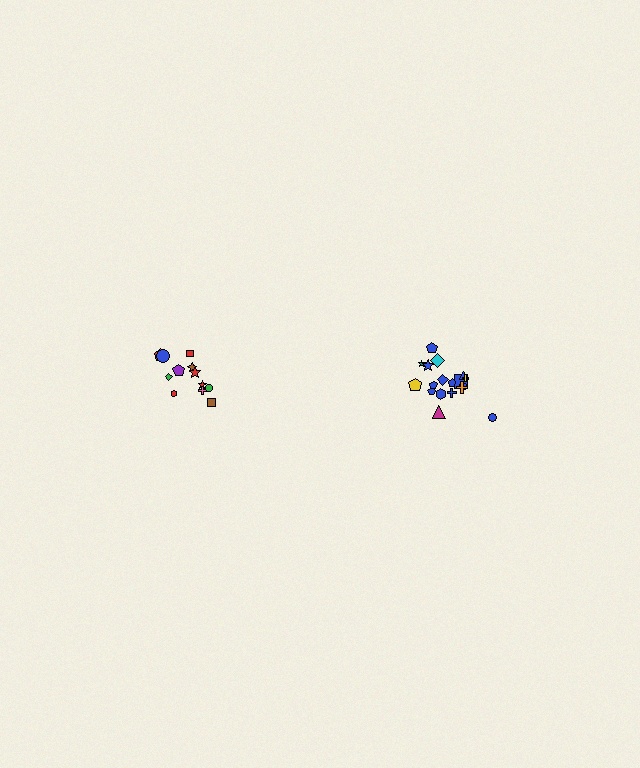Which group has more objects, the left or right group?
The right group.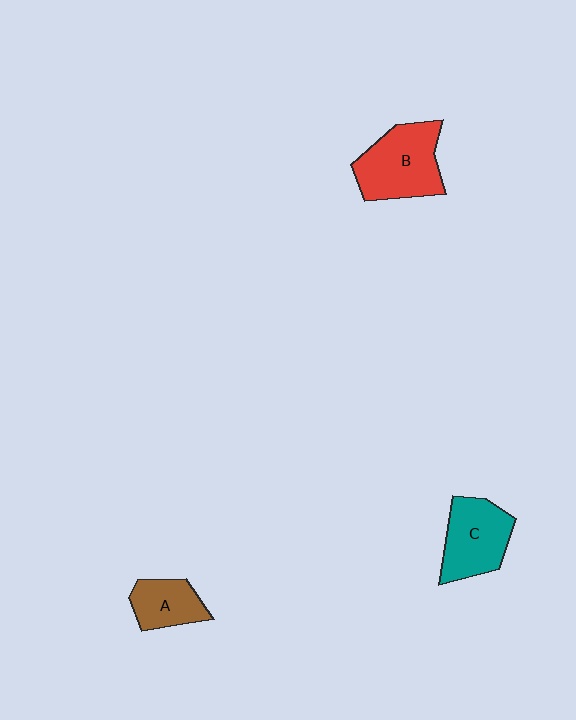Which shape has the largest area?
Shape B (red).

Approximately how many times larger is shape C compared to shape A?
Approximately 1.5 times.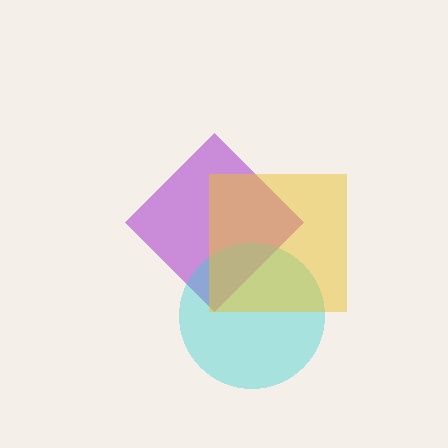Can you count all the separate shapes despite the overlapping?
Yes, there are 3 separate shapes.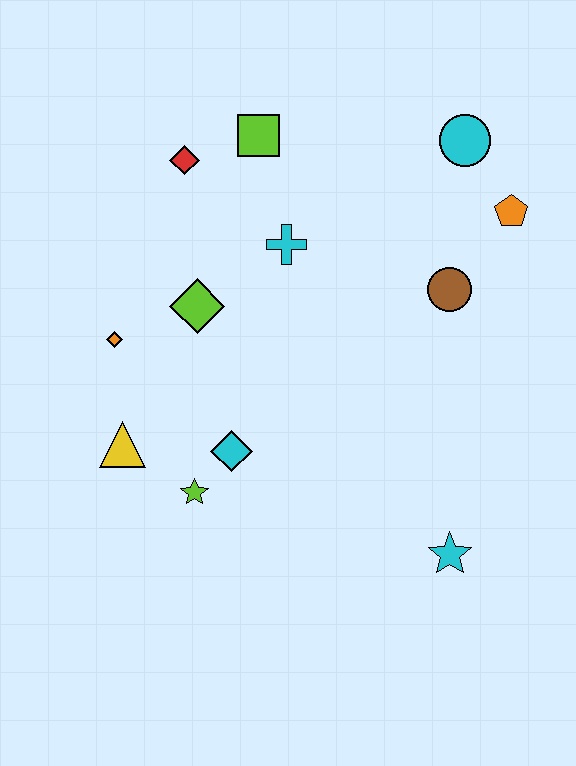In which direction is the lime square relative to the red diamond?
The lime square is to the right of the red diamond.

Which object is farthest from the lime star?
The cyan circle is farthest from the lime star.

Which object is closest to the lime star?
The cyan diamond is closest to the lime star.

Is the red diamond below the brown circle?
No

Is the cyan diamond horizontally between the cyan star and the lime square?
No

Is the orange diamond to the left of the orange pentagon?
Yes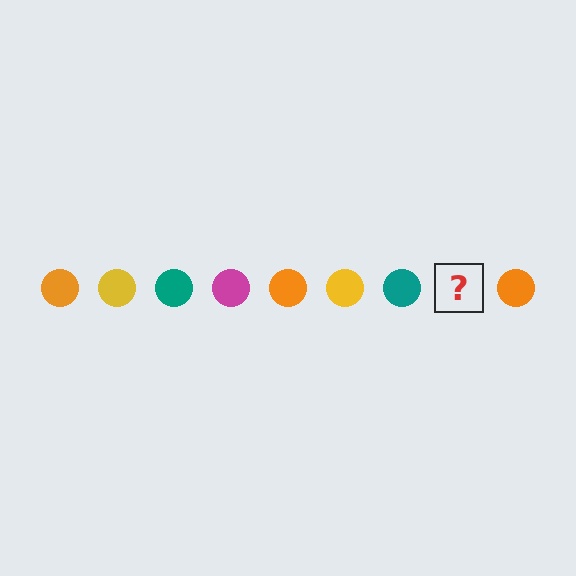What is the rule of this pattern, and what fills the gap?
The rule is that the pattern cycles through orange, yellow, teal, magenta circles. The gap should be filled with a magenta circle.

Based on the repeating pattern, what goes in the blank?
The blank should be a magenta circle.